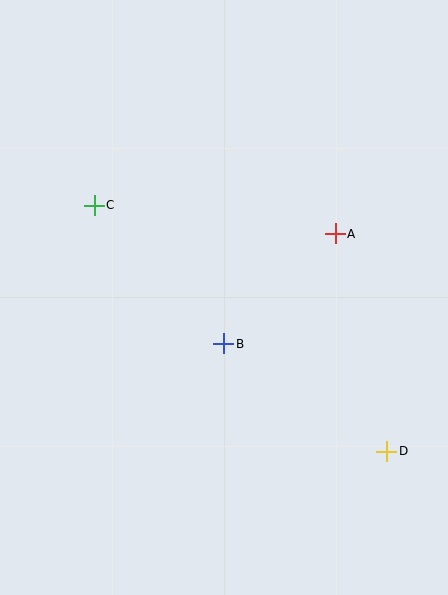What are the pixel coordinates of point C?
Point C is at (94, 205).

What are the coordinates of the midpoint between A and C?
The midpoint between A and C is at (215, 219).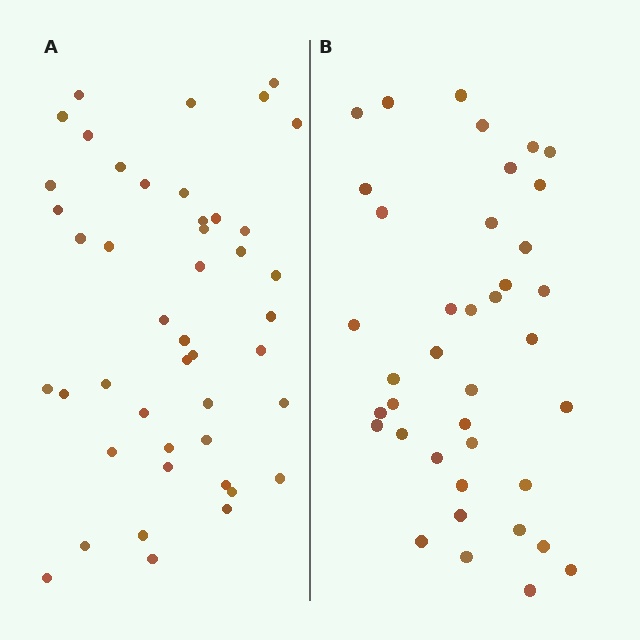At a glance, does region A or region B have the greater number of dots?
Region A (the left region) has more dots.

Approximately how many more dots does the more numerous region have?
Region A has about 6 more dots than region B.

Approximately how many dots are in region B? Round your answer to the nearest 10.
About 40 dots. (The exact count is 39, which rounds to 40.)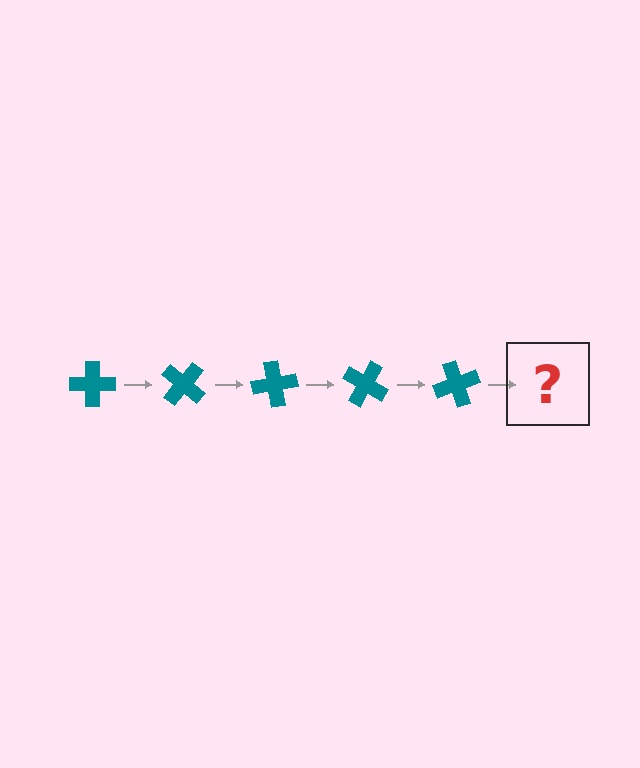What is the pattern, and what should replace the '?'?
The pattern is that the cross rotates 40 degrees each step. The '?' should be a teal cross rotated 200 degrees.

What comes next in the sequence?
The next element should be a teal cross rotated 200 degrees.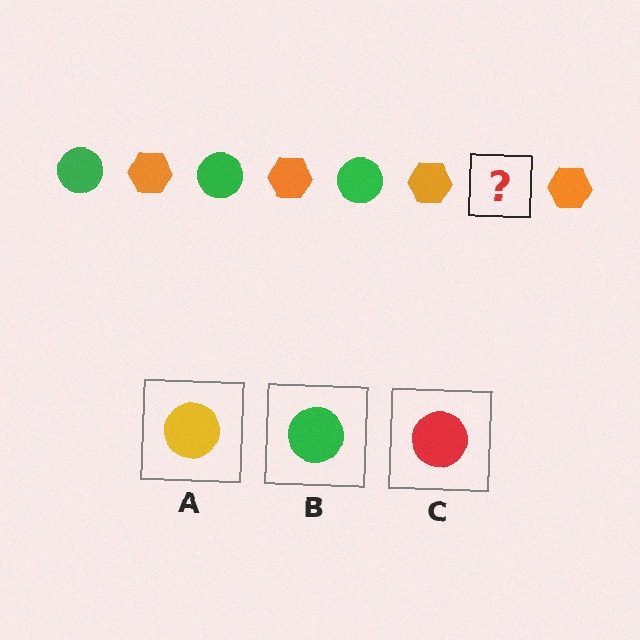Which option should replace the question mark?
Option B.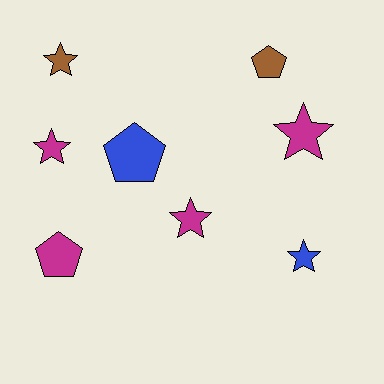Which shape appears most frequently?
Star, with 5 objects.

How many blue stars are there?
There is 1 blue star.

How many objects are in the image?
There are 8 objects.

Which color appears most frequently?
Magenta, with 4 objects.